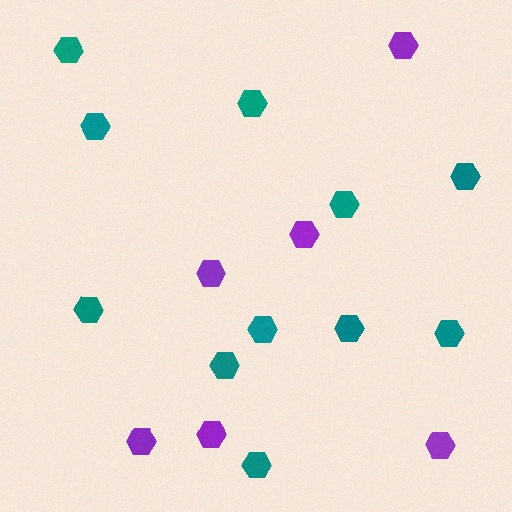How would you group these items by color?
There are 2 groups: one group of purple hexagons (6) and one group of teal hexagons (11).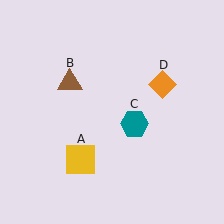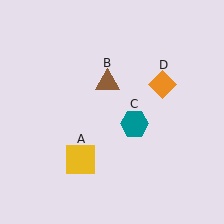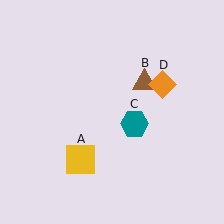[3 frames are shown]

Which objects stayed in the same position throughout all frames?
Yellow square (object A) and teal hexagon (object C) and orange diamond (object D) remained stationary.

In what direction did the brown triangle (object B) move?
The brown triangle (object B) moved right.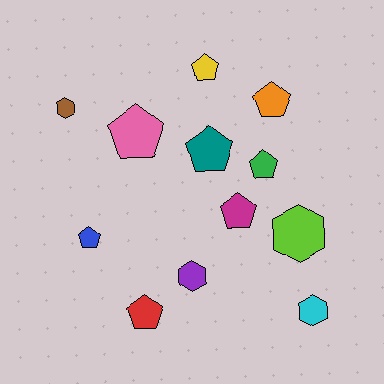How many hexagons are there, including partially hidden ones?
There are 4 hexagons.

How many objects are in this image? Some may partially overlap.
There are 12 objects.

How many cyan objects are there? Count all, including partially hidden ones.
There is 1 cyan object.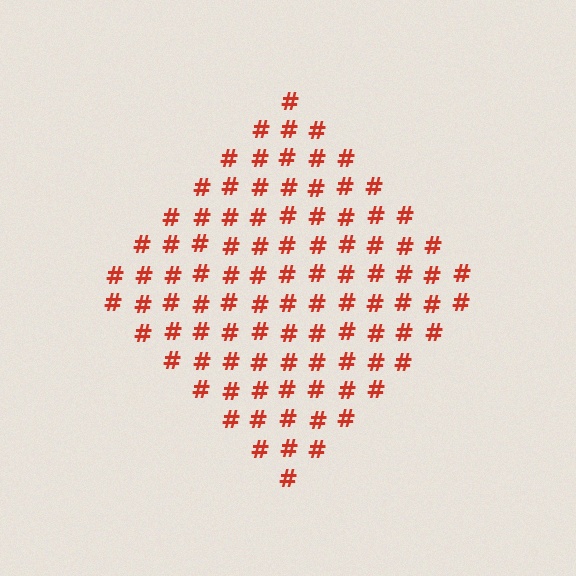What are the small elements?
The small elements are hash symbols.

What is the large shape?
The large shape is a diamond.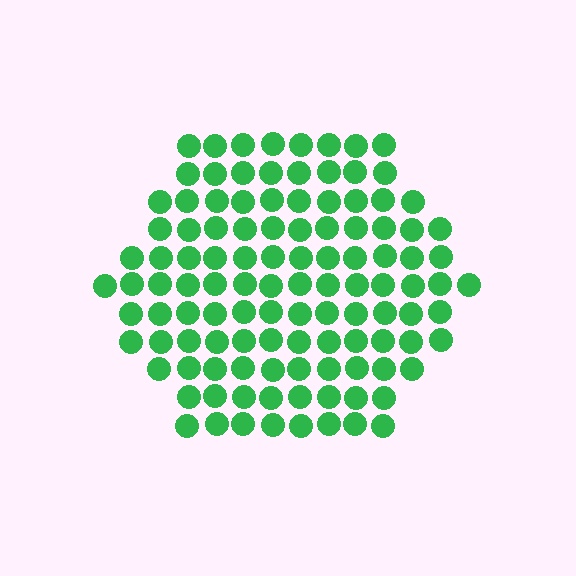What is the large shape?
The large shape is a hexagon.